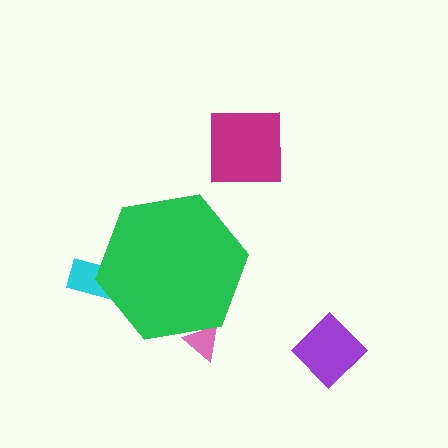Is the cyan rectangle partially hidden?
Yes, the cyan rectangle is partially hidden behind the green hexagon.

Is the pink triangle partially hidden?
Yes, the pink triangle is partially hidden behind the green hexagon.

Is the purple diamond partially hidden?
No, the purple diamond is fully visible.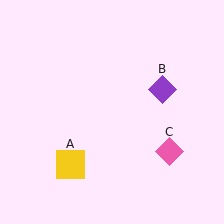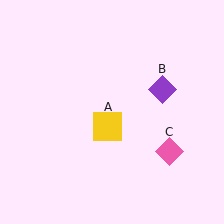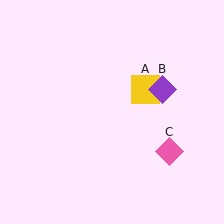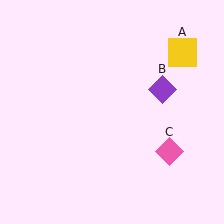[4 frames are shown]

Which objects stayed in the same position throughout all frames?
Purple diamond (object B) and pink diamond (object C) remained stationary.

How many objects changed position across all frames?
1 object changed position: yellow square (object A).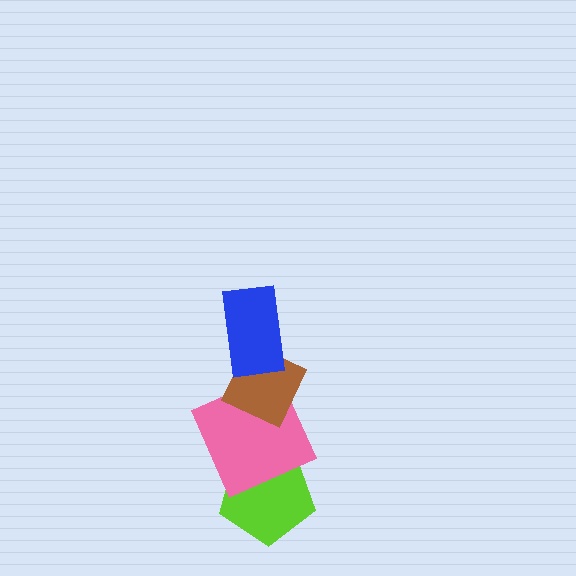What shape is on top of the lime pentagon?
The pink square is on top of the lime pentagon.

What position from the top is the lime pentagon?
The lime pentagon is 4th from the top.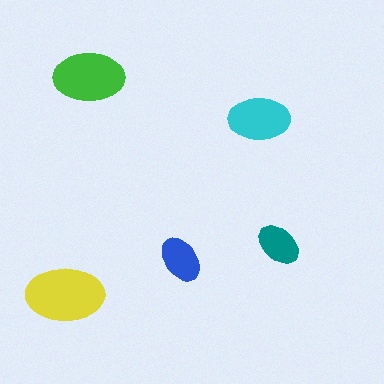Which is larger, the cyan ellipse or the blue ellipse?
The cyan one.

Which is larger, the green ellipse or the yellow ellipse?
The yellow one.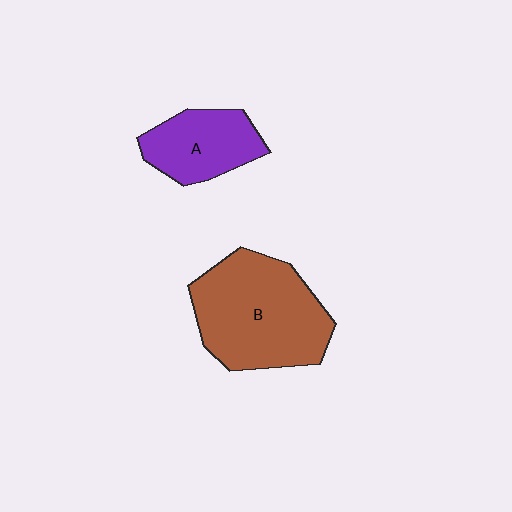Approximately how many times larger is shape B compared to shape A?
Approximately 1.9 times.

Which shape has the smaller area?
Shape A (purple).